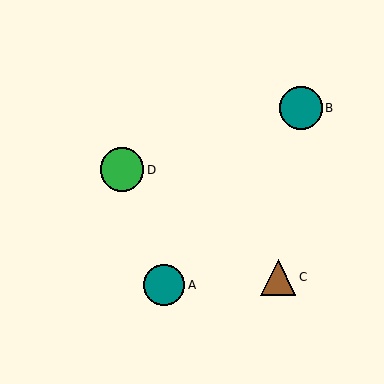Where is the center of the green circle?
The center of the green circle is at (122, 170).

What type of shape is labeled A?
Shape A is a teal circle.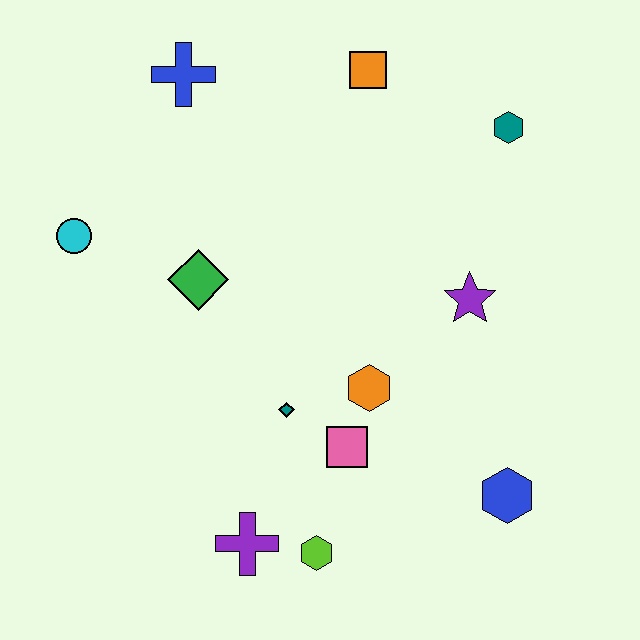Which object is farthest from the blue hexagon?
The blue cross is farthest from the blue hexagon.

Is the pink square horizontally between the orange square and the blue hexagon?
No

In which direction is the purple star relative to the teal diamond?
The purple star is to the right of the teal diamond.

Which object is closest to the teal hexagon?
The orange square is closest to the teal hexagon.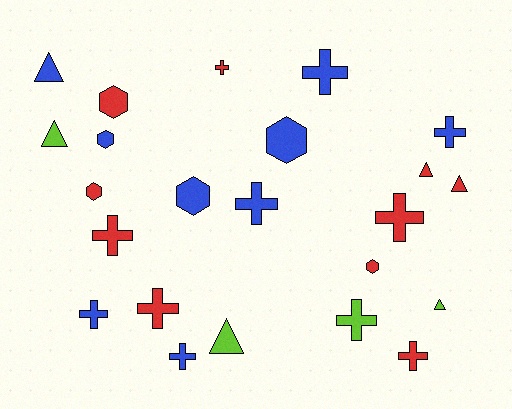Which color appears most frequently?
Red, with 10 objects.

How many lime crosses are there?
There is 1 lime cross.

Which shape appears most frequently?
Cross, with 11 objects.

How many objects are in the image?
There are 23 objects.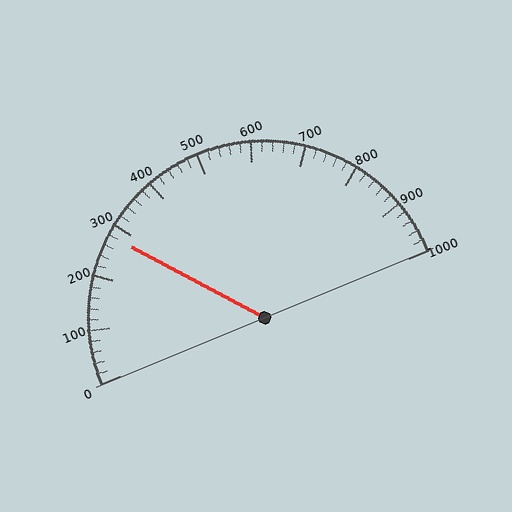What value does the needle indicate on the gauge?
The needle indicates approximately 280.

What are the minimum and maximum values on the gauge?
The gauge ranges from 0 to 1000.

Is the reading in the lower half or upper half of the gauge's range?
The reading is in the lower half of the range (0 to 1000).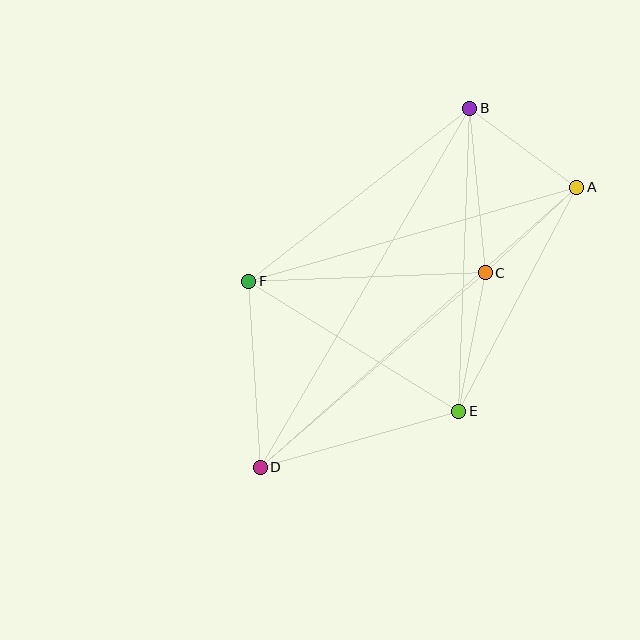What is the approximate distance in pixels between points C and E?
The distance between C and E is approximately 141 pixels.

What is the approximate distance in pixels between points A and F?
The distance between A and F is approximately 341 pixels.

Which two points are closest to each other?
Points A and C are closest to each other.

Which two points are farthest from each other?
Points A and D are farthest from each other.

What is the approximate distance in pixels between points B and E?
The distance between B and E is approximately 303 pixels.